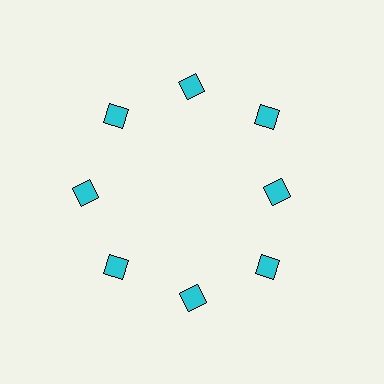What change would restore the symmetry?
The symmetry would be restored by moving it outward, back onto the ring so that all 8 squares sit at equal angles and equal distance from the center.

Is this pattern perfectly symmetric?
No. The 8 cyan squares are arranged in a ring, but one element near the 3 o'clock position is pulled inward toward the center, breaking the 8-fold rotational symmetry.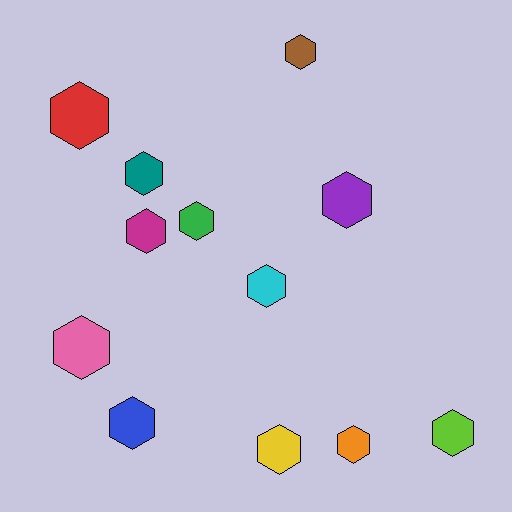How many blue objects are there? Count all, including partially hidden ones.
There is 1 blue object.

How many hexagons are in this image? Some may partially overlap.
There are 12 hexagons.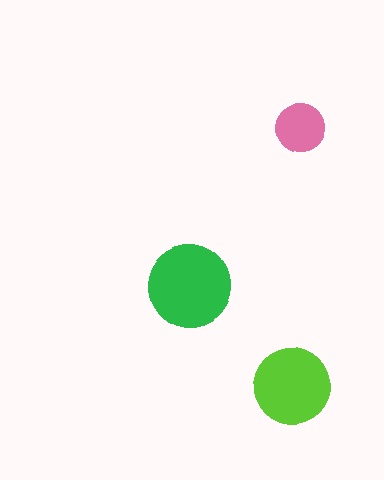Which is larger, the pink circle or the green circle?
The green one.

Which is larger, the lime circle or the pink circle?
The lime one.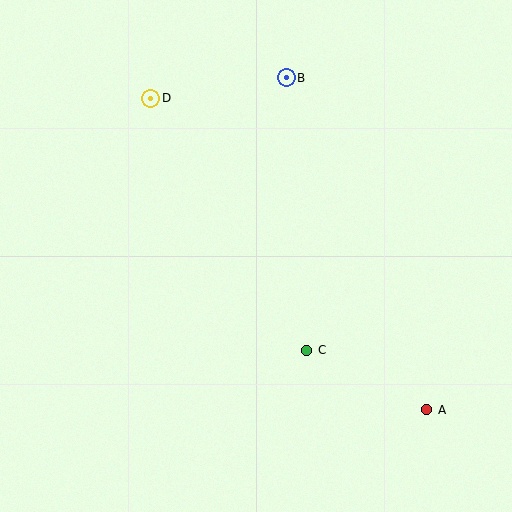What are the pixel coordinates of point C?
Point C is at (307, 350).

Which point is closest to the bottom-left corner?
Point C is closest to the bottom-left corner.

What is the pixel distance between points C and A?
The distance between C and A is 134 pixels.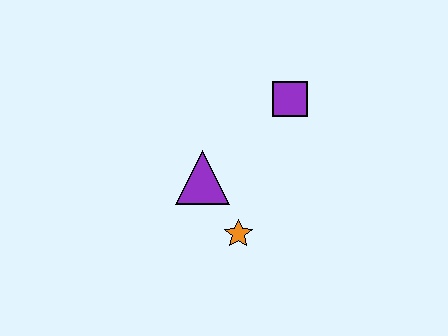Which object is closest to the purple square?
The purple triangle is closest to the purple square.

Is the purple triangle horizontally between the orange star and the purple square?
No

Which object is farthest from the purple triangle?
The purple square is farthest from the purple triangle.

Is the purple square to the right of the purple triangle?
Yes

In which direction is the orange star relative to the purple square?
The orange star is below the purple square.